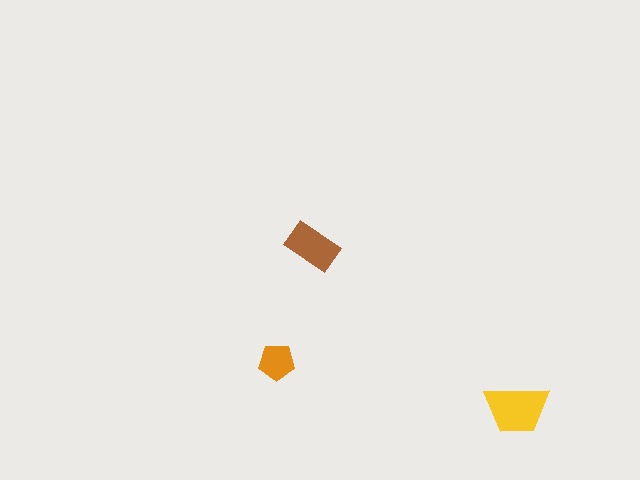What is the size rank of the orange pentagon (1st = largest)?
3rd.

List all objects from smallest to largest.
The orange pentagon, the brown rectangle, the yellow trapezoid.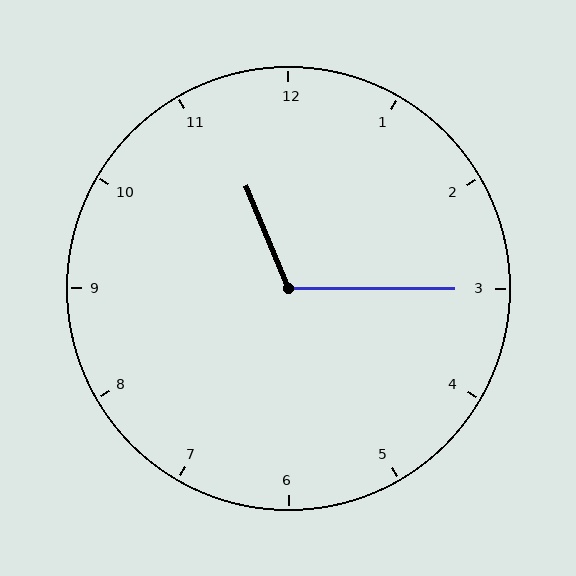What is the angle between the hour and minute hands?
Approximately 112 degrees.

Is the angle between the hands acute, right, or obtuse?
It is obtuse.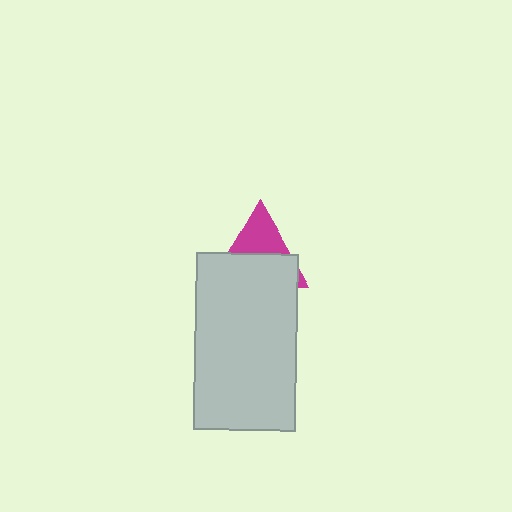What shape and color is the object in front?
The object in front is a light gray rectangle.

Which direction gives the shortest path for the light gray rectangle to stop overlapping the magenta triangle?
Moving down gives the shortest separation.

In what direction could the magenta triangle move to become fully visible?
The magenta triangle could move up. That would shift it out from behind the light gray rectangle entirely.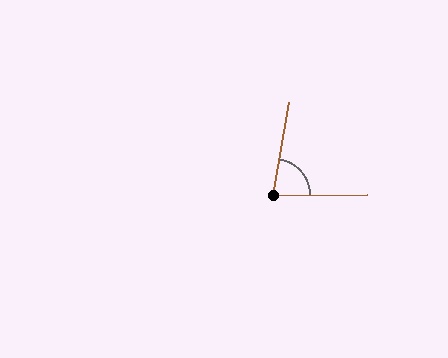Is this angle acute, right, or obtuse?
It is acute.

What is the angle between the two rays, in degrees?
Approximately 80 degrees.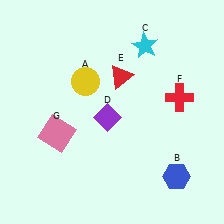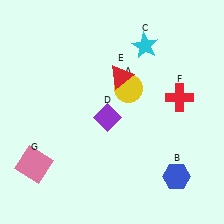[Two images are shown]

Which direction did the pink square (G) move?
The pink square (G) moved down.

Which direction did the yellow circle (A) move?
The yellow circle (A) moved right.